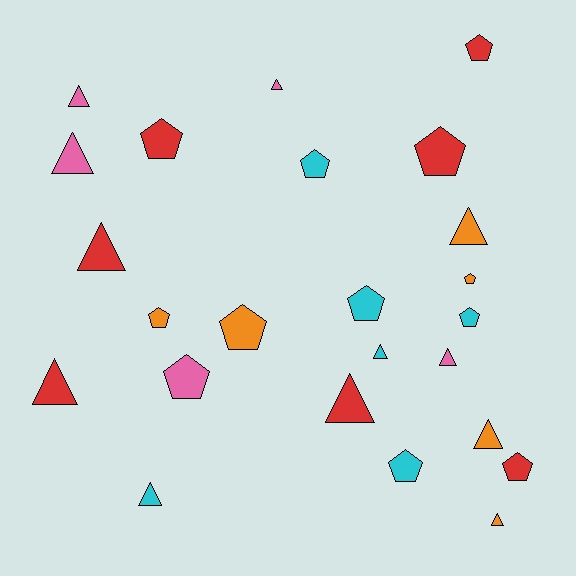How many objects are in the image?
There are 24 objects.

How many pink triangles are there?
There are 4 pink triangles.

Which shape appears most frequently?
Triangle, with 12 objects.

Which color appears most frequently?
Red, with 7 objects.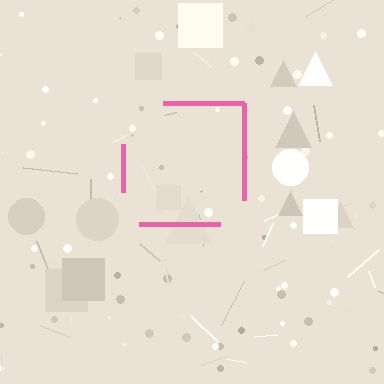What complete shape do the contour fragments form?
The contour fragments form a square.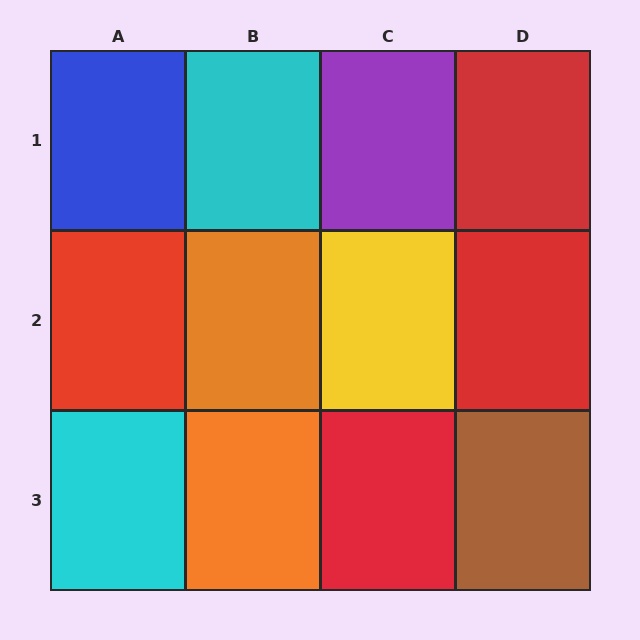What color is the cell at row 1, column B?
Cyan.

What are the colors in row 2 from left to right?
Red, orange, yellow, red.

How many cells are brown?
1 cell is brown.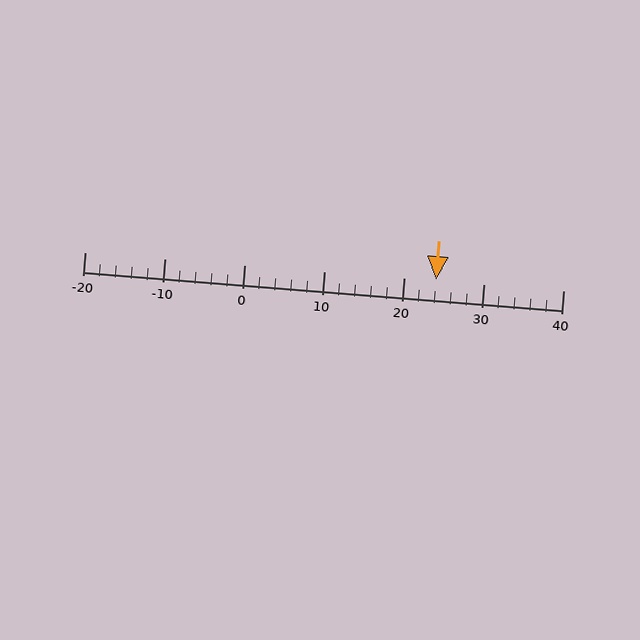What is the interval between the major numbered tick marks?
The major tick marks are spaced 10 units apart.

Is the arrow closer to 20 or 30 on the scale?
The arrow is closer to 20.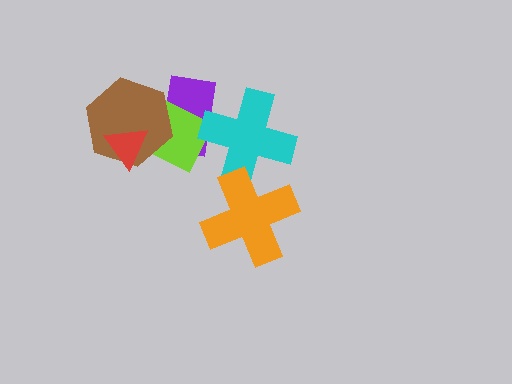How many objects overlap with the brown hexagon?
3 objects overlap with the brown hexagon.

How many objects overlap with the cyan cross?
2 objects overlap with the cyan cross.